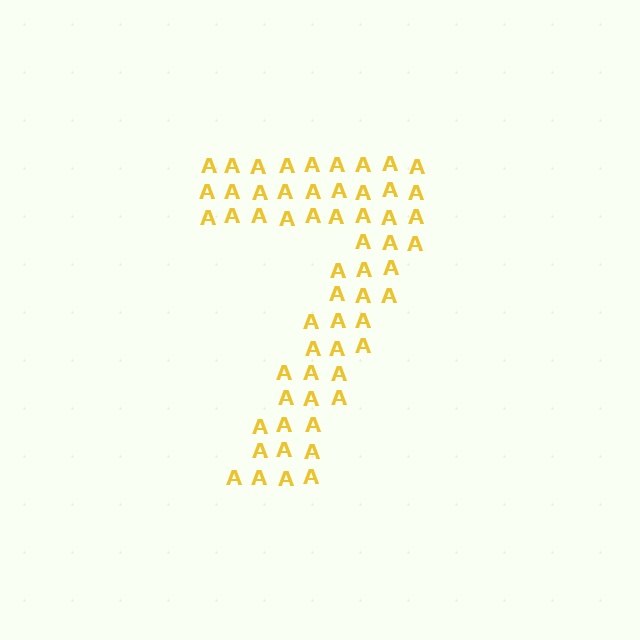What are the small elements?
The small elements are letter A's.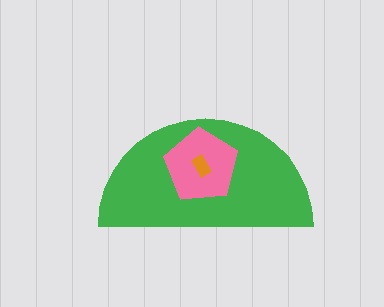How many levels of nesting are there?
3.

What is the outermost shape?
The green semicircle.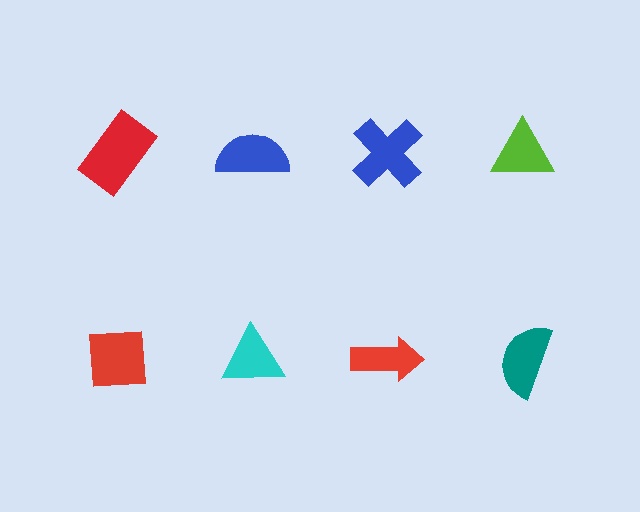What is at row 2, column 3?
A red arrow.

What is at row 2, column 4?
A teal semicircle.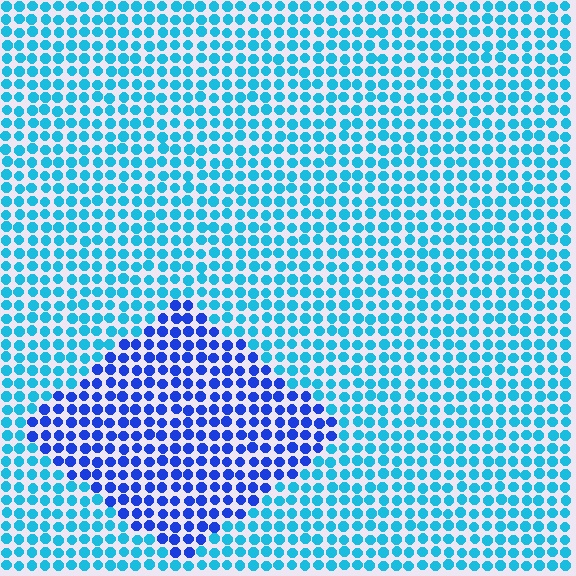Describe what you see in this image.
The image is filled with small cyan elements in a uniform arrangement. A diamond-shaped region is visible where the elements are tinted to a slightly different hue, forming a subtle color boundary.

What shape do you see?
I see a diamond.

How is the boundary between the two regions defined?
The boundary is defined purely by a slight shift in hue (about 39 degrees). Spacing, size, and orientation are identical on both sides.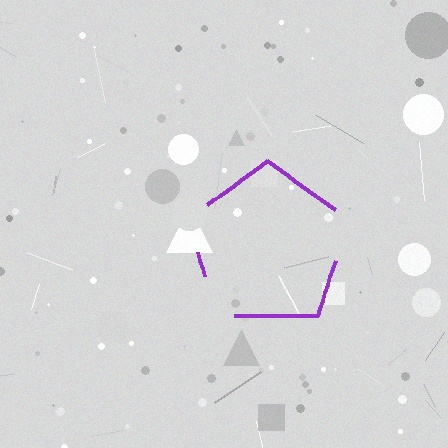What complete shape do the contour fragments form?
The contour fragments form a pentagon.